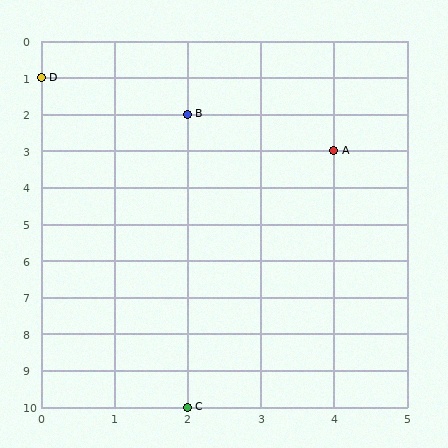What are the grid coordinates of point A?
Point A is at grid coordinates (4, 3).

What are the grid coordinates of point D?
Point D is at grid coordinates (0, 1).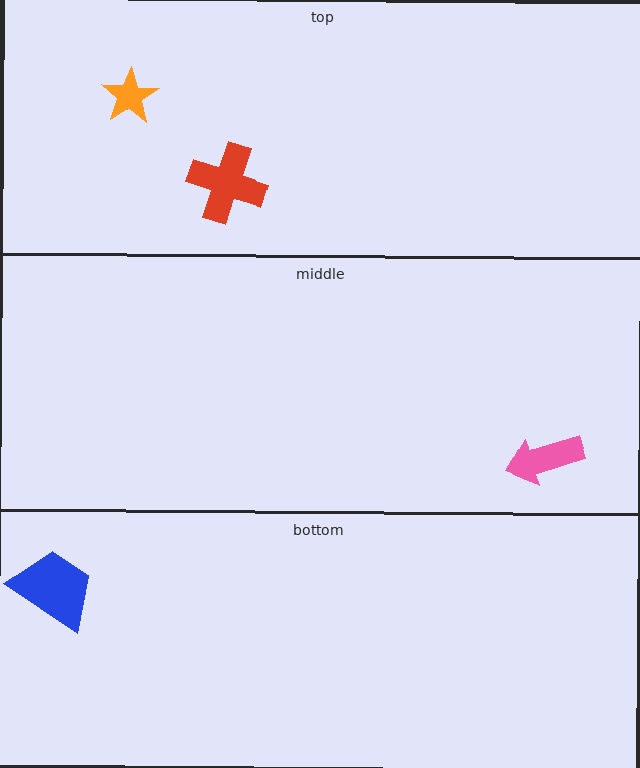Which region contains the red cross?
The top region.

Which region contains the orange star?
The top region.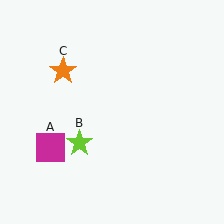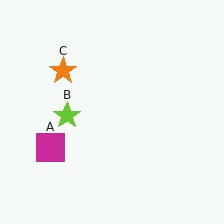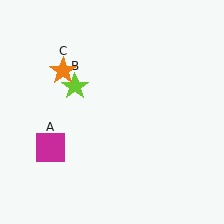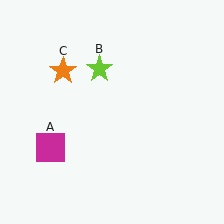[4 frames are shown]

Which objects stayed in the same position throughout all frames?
Magenta square (object A) and orange star (object C) remained stationary.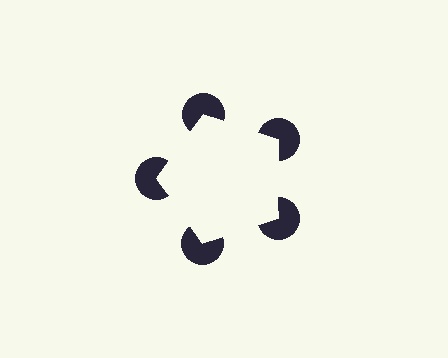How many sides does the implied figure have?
5 sides.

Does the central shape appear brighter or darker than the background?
It typically appears slightly brighter than the background, even though no actual brightness change is drawn.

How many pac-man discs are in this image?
There are 5 — one at each vertex of the illusory pentagon.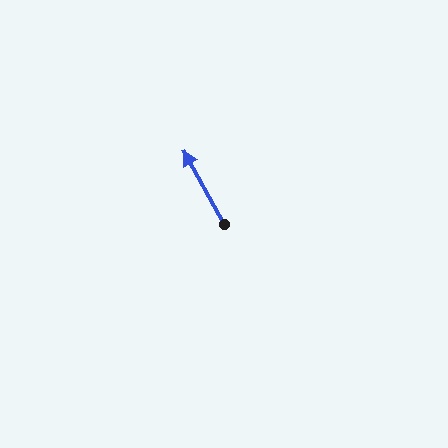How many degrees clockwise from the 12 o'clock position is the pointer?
Approximately 331 degrees.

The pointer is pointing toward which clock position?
Roughly 11 o'clock.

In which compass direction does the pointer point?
Northwest.